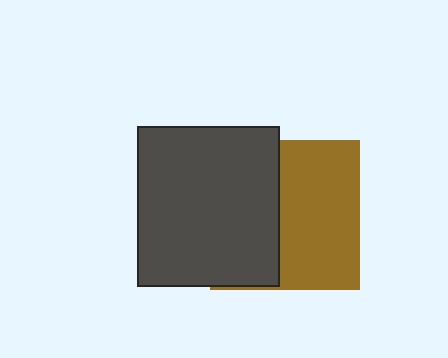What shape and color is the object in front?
The object in front is a dark gray rectangle.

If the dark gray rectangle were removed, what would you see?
You would see the complete brown square.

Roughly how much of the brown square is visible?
About half of it is visible (roughly 54%).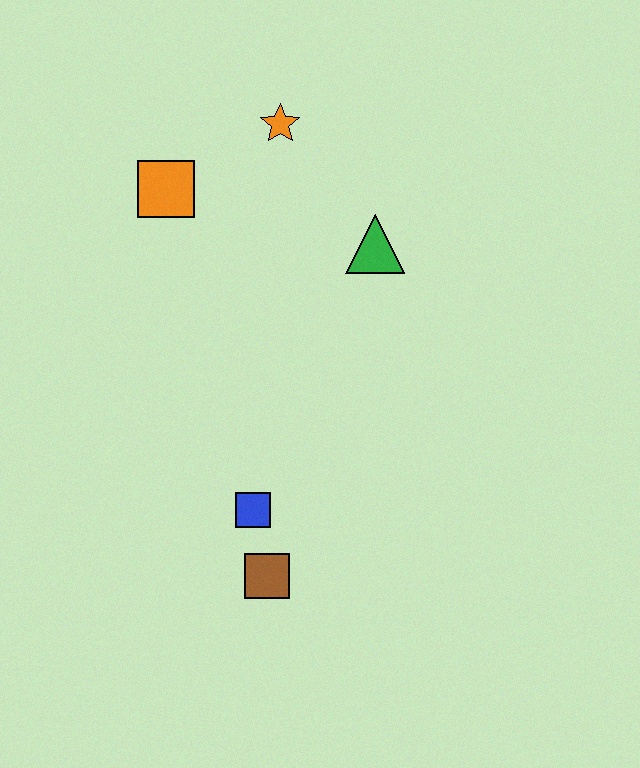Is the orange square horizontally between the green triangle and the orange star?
No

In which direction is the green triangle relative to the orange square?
The green triangle is to the right of the orange square.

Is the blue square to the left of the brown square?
Yes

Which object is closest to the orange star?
The orange square is closest to the orange star.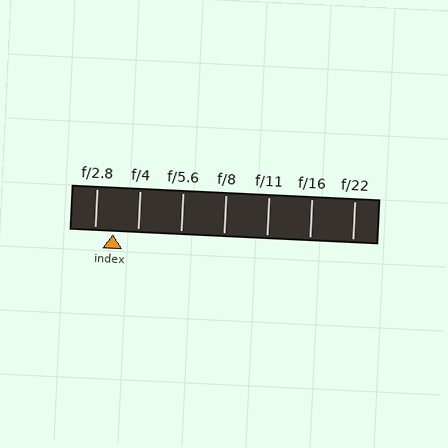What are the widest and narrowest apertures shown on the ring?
The widest aperture shown is f/2.8 and the narrowest is f/22.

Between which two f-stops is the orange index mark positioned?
The index mark is between f/2.8 and f/4.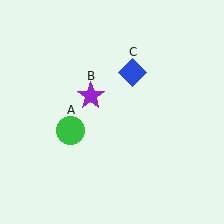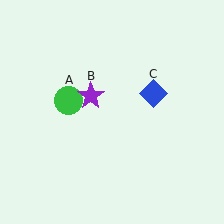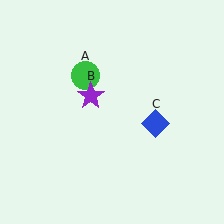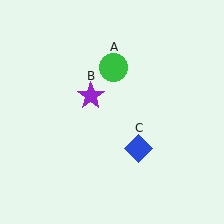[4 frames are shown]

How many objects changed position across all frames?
2 objects changed position: green circle (object A), blue diamond (object C).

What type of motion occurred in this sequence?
The green circle (object A), blue diamond (object C) rotated clockwise around the center of the scene.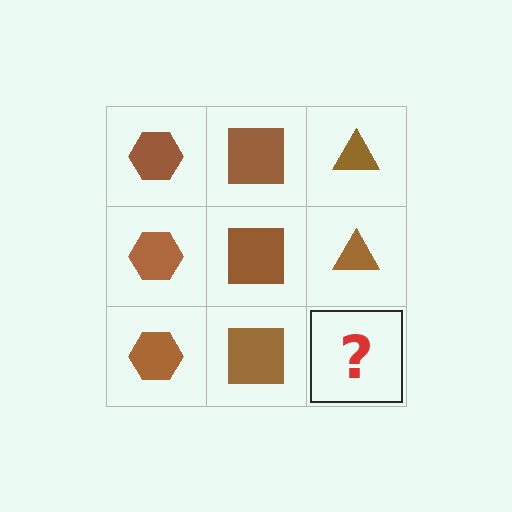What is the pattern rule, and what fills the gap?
The rule is that each column has a consistent shape. The gap should be filled with a brown triangle.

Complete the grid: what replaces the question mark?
The question mark should be replaced with a brown triangle.